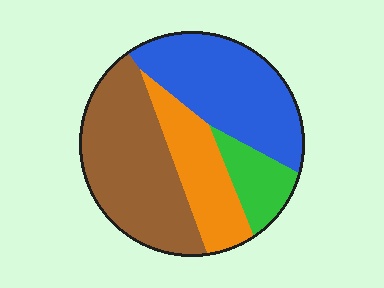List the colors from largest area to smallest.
From largest to smallest: brown, blue, orange, green.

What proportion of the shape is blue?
Blue takes up about one third (1/3) of the shape.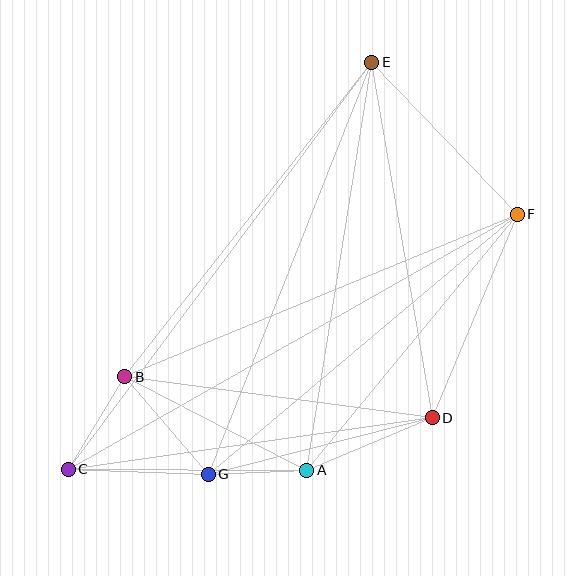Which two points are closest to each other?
Points A and G are closest to each other.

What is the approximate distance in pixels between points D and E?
The distance between D and E is approximately 361 pixels.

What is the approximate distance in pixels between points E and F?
The distance between E and F is approximately 210 pixels.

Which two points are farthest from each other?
Points C and F are farthest from each other.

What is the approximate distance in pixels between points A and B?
The distance between A and B is approximately 205 pixels.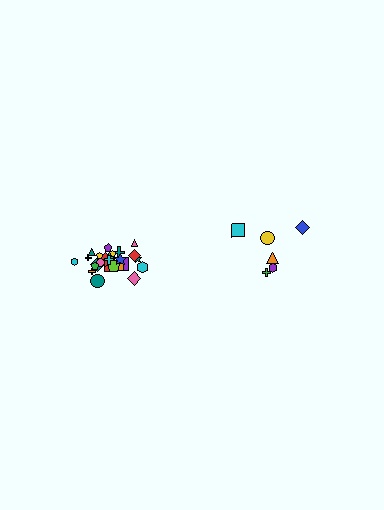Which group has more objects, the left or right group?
The left group.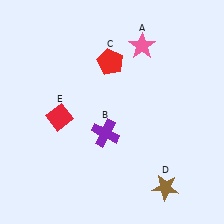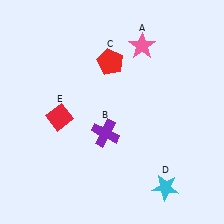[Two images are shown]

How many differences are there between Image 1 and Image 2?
There is 1 difference between the two images.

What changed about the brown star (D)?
In Image 1, D is brown. In Image 2, it changed to cyan.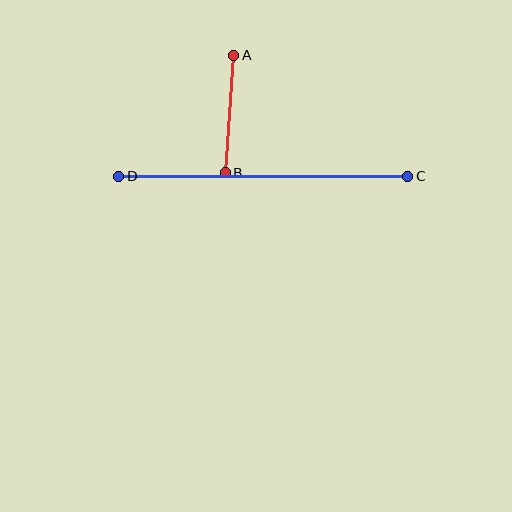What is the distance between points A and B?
The distance is approximately 118 pixels.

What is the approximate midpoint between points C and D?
The midpoint is at approximately (263, 176) pixels.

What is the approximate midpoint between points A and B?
The midpoint is at approximately (230, 114) pixels.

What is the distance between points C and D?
The distance is approximately 289 pixels.